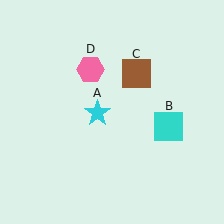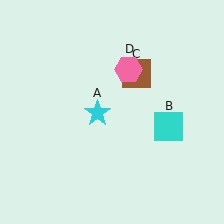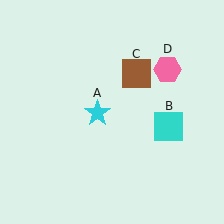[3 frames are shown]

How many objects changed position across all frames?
1 object changed position: pink hexagon (object D).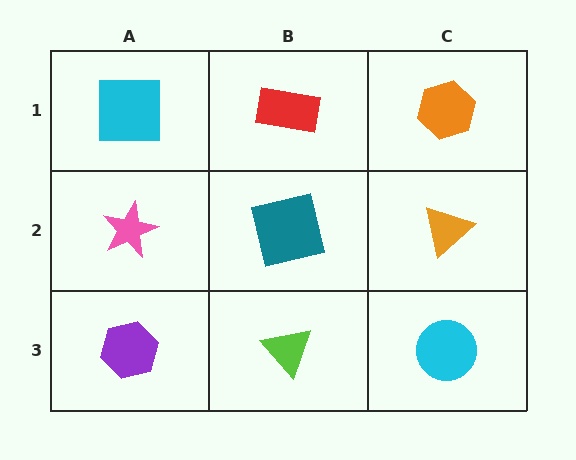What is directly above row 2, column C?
An orange hexagon.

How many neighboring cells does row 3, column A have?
2.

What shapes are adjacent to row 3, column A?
A pink star (row 2, column A), a lime triangle (row 3, column B).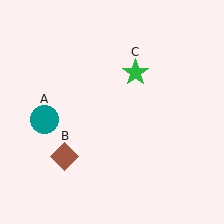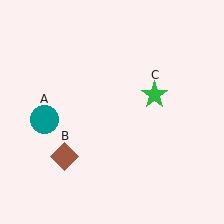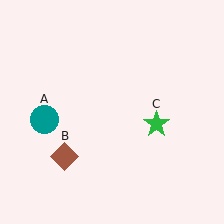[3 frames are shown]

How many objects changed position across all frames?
1 object changed position: green star (object C).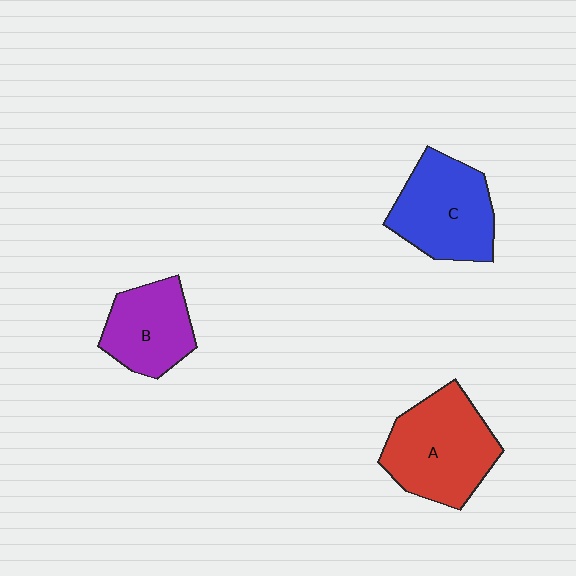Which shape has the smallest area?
Shape B (purple).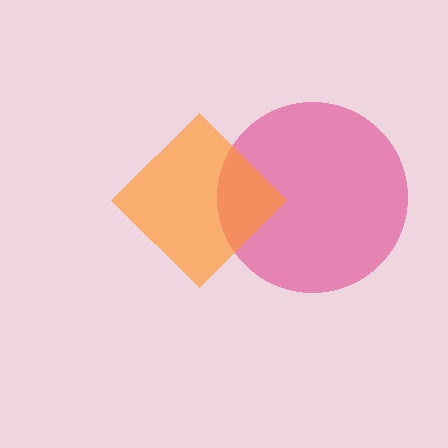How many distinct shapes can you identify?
There are 2 distinct shapes: a pink circle, an orange diamond.